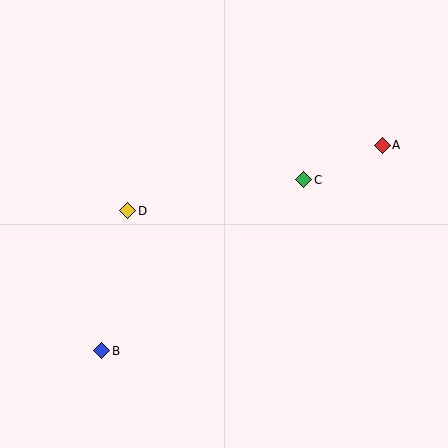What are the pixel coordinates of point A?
Point A is at (382, 145).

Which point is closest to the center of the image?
Point C at (304, 180) is closest to the center.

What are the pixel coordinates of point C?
Point C is at (304, 180).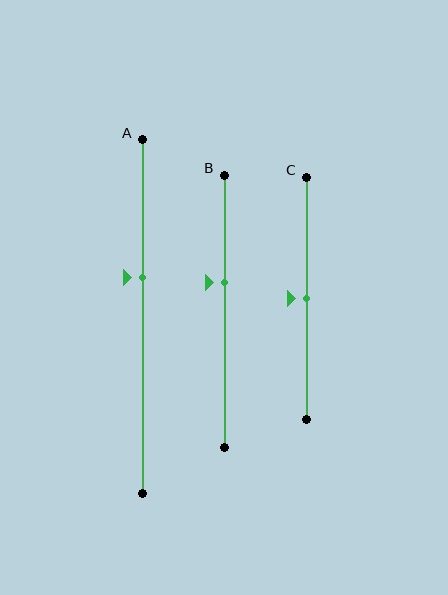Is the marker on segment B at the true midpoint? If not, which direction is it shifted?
No, the marker on segment B is shifted upward by about 11% of the segment length.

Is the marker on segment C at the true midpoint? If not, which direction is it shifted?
Yes, the marker on segment C is at the true midpoint.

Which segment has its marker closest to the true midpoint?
Segment C has its marker closest to the true midpoint.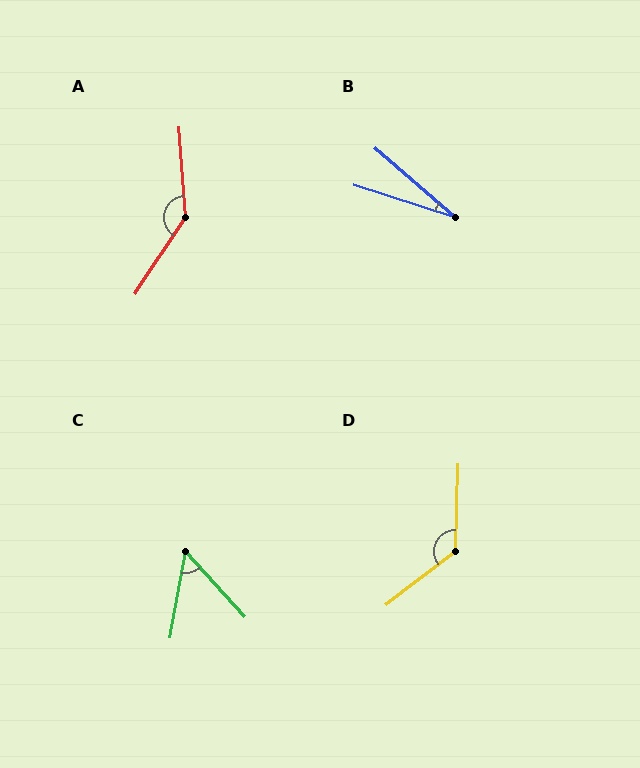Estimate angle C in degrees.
Approximately 52 degrees.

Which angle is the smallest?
B, at approximately 23 degrees.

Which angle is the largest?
A, at approximately 143 degrees.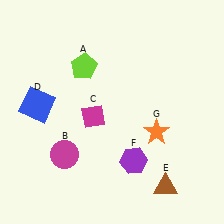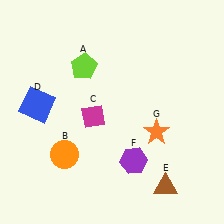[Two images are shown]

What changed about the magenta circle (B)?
In Image 1, B is magenta. In Image 2, it changed to orange.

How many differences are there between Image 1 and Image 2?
There is 1 difference between the two images.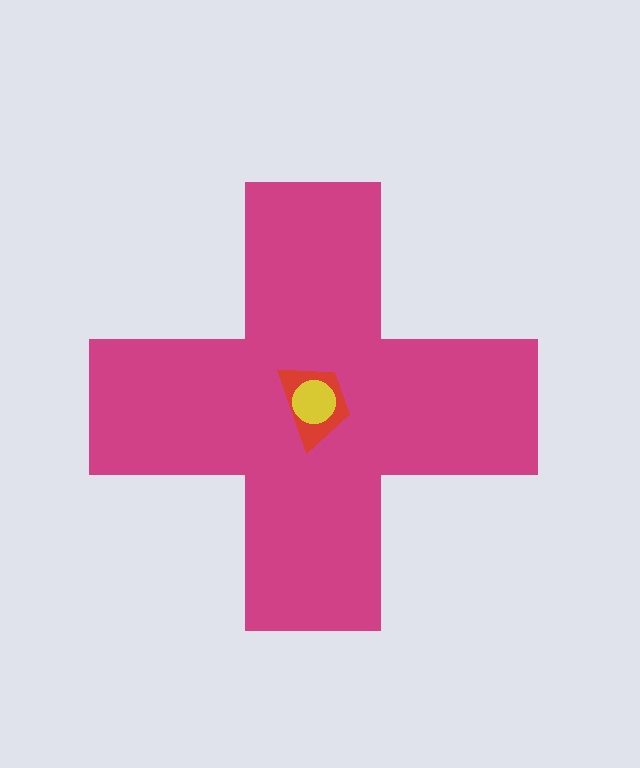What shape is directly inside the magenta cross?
The red trapezoid.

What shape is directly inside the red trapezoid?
The yellow circle.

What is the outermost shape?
The magenta cross.